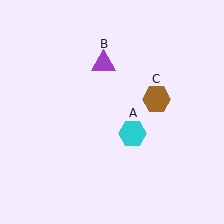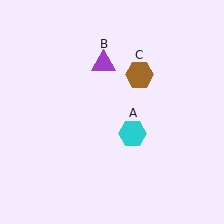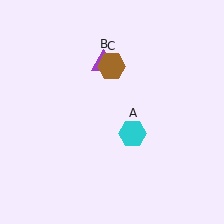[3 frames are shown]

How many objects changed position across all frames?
1 object changed position: brown hexagon (object C).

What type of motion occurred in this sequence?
The brown hexagon (object C) rotated counterclockwise around the center of the scene.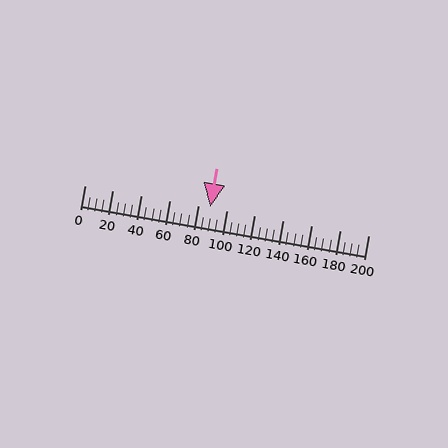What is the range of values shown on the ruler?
The ruler shows values from 0 to 200.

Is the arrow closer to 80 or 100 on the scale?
The arrow is closer to 80.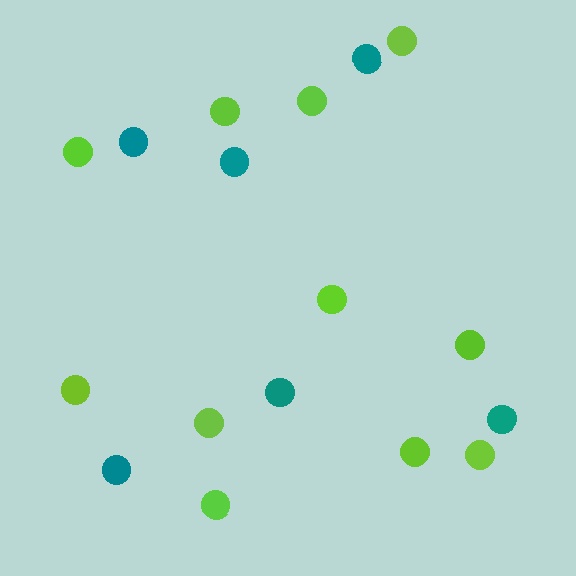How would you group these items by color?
There are 2 groups: one group of lime circles (11) and one group of teal circles (6).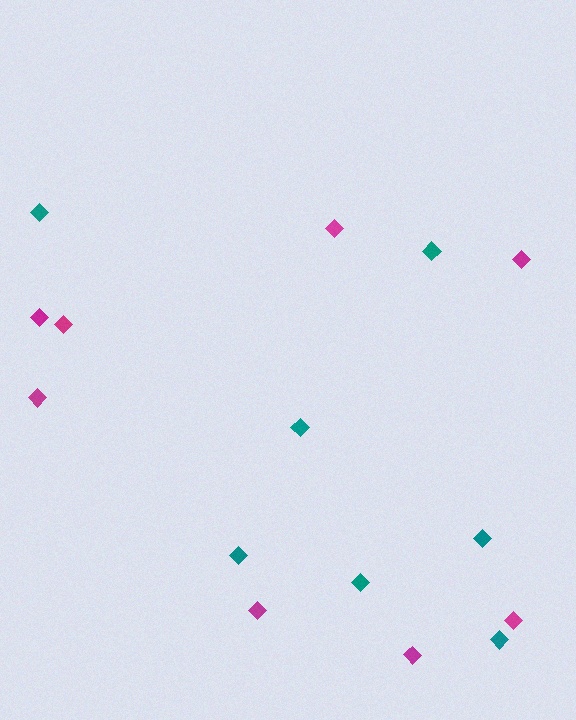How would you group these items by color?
There are 2 groups: one group of teal diamonds (7) and one group of magenta diamonds (8).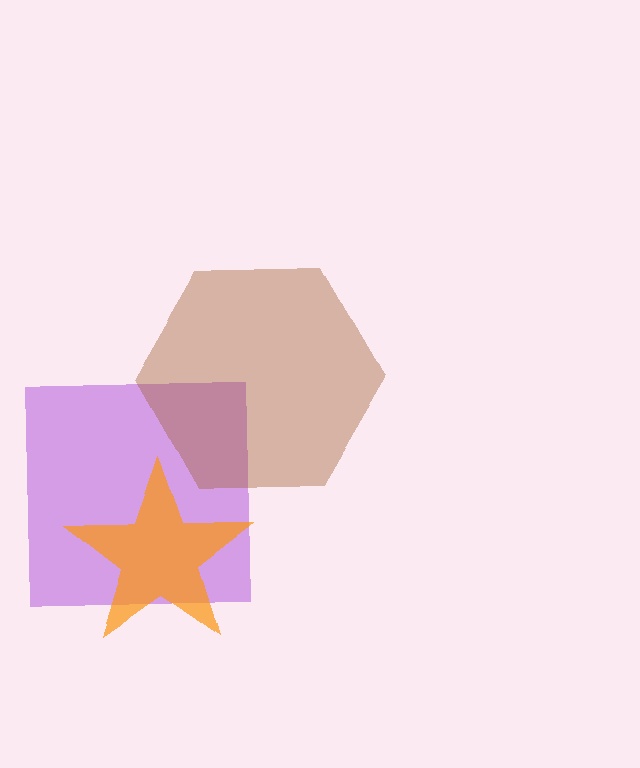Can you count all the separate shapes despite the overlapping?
Yes, there are 3 separate shapes.